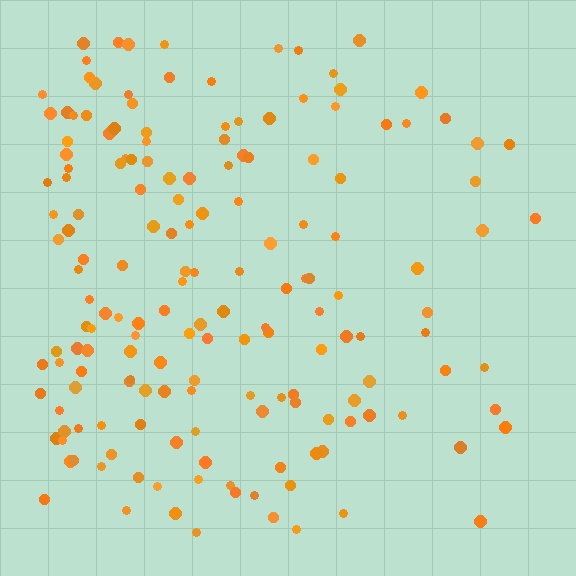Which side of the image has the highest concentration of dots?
The left.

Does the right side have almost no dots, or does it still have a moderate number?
Still a moderate number, just noticeably fewer than the left.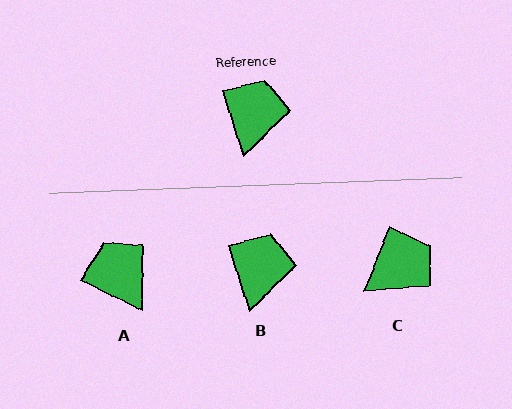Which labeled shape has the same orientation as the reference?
B.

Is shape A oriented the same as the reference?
No, it is off by about 45 degrees.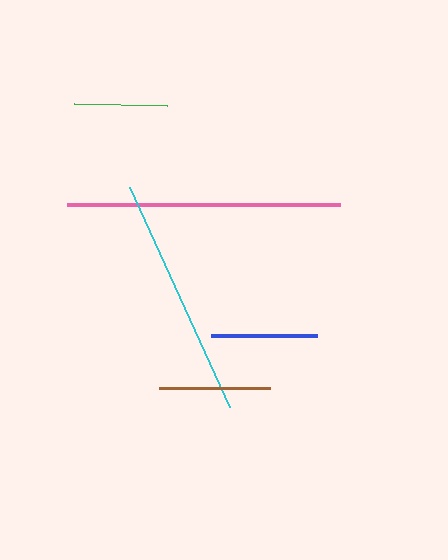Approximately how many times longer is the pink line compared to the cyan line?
The pink line is approximately 1.1 times the length of the cyan line.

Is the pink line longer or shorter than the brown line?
The pink line is longer than the brown line.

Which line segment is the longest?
The pink line is the longest at approximately 274 pixels.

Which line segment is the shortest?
The green line is the shortest at approximately 93 pixels.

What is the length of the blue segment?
The blue segment is approximately 106 pixels long.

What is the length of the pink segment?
The pink segment is approximately 274 pixels long.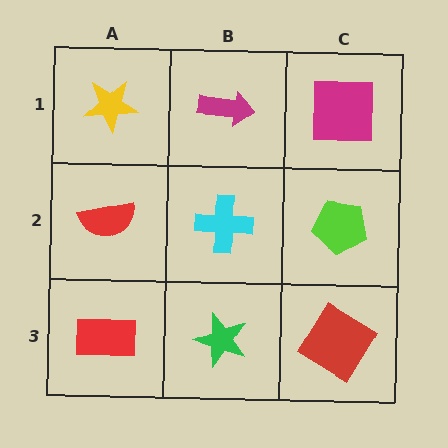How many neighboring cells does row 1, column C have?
2.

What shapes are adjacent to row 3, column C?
A lime pentagon (row 2, column C), a green star (row 3, column B).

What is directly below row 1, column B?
A cyan cross.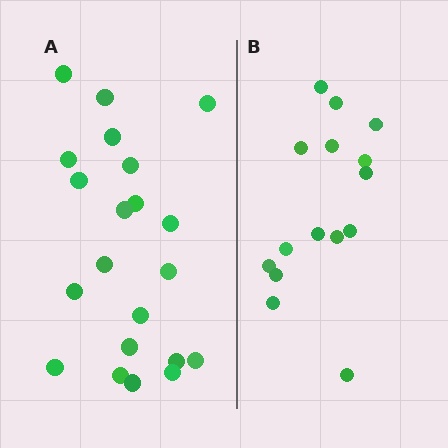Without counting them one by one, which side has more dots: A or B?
Region A (the left region) has more dots.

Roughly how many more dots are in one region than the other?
Region A has about 6 more dots than region B.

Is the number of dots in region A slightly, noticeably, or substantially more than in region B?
Region A has noticeably more, but not dramatically so. The ratio is roughly 1.4 to 1.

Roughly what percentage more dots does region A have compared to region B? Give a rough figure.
About 40% more.